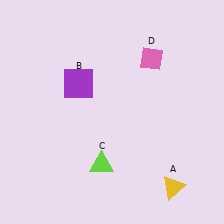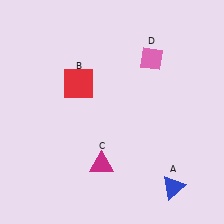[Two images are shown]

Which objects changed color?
A changed from yellow to blue. B changed from purple to red. C changed from lime to magenta.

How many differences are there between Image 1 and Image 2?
There are 3 differences between the two images.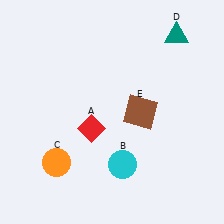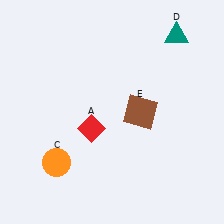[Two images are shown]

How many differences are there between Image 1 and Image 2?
There is 1 difference between the two images.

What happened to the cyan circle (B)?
The cyan circle (B) was removed in Image 2. It was in the bottom-right area of Image 1.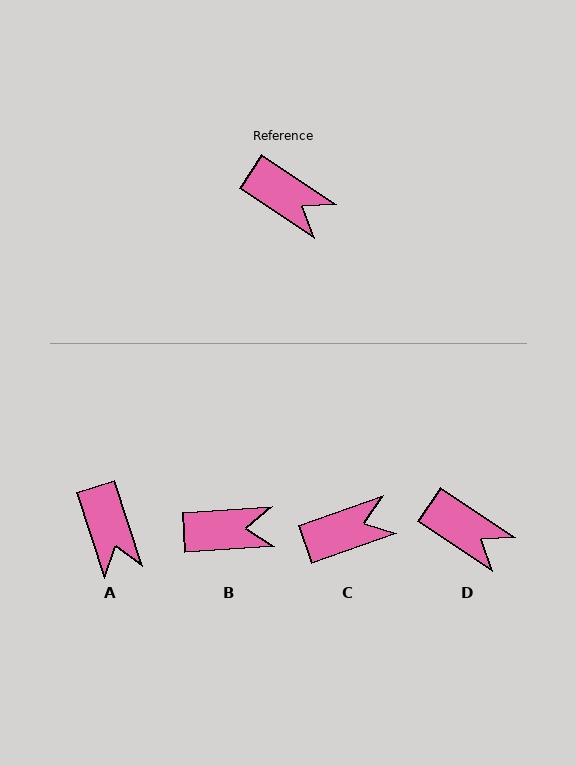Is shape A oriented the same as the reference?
No, it is off by about 38 degrees.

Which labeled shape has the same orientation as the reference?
D.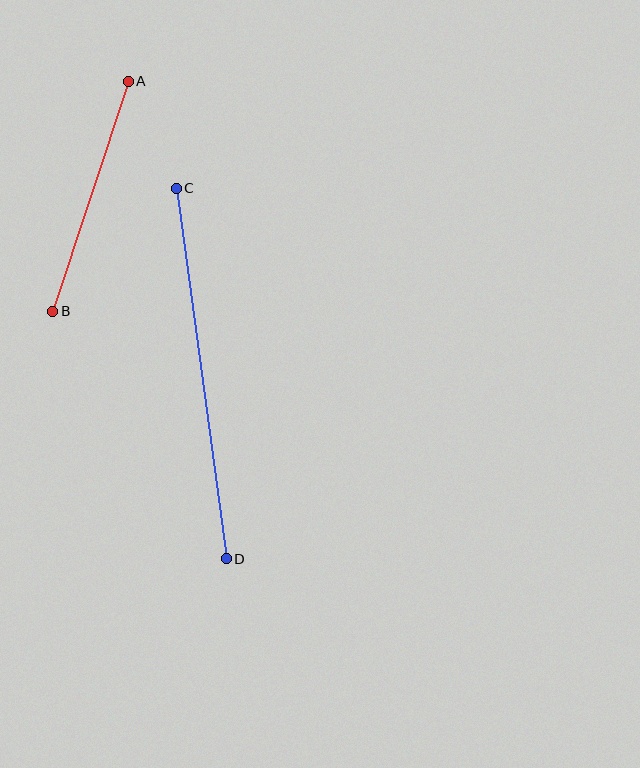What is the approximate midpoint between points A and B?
The midpoint is at approximately (90, 196) pixels.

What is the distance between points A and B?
The distance is approximately 242 pixels.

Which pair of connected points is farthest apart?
Points C and D are farthest apart.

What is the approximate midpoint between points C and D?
The midpoint is at approximately (201, 374) pixels.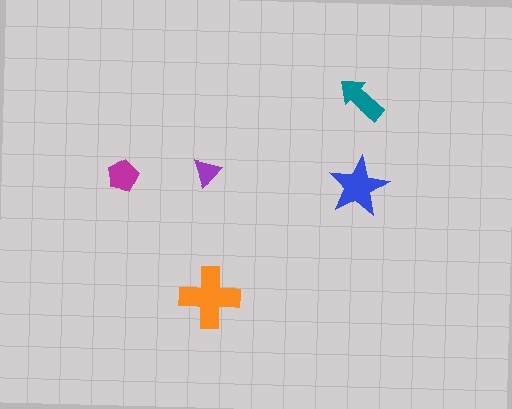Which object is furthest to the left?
The magenta pentagon is leftmost.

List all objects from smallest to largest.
The purple triangle, the magenta pentagon, the teal arrow, the blue star, the orange cross.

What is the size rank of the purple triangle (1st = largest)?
5th.